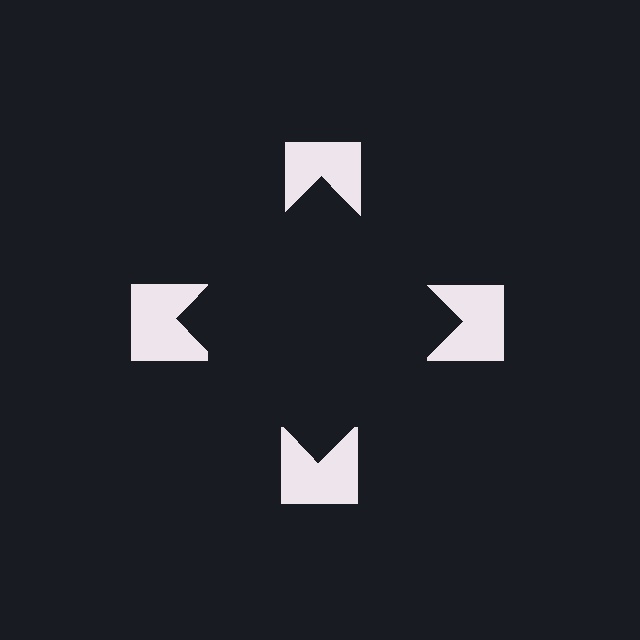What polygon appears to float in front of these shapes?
An illusory square — its edges are inferred from the aligned wedge cuts in the notched squares, not physically drawn.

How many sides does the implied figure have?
4 sides.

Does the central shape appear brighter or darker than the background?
It typically appears slightly darker than the background, even though no actual brightness change is drawn.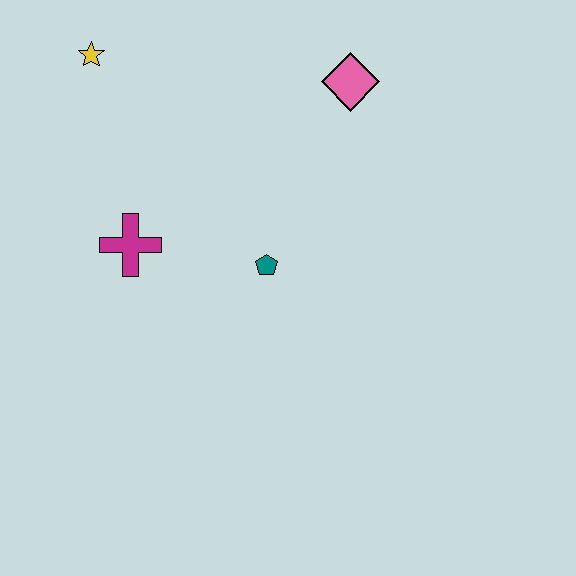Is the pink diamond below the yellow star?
Yes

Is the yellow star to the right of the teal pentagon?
No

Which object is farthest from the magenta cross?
The pink diamond is farthest from the magenta cross.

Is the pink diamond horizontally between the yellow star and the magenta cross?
No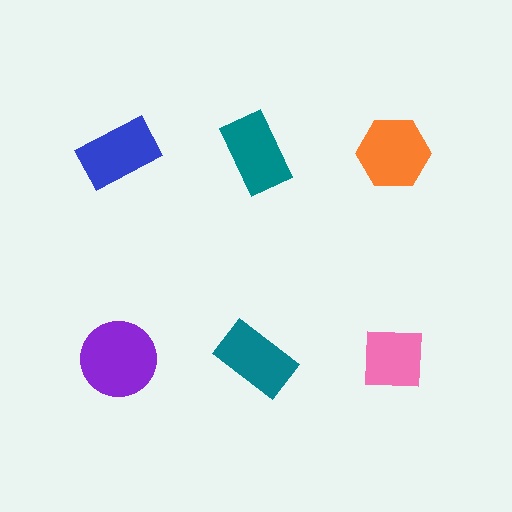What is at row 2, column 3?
A pink square.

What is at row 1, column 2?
A teal rectangle.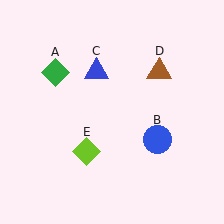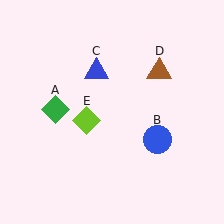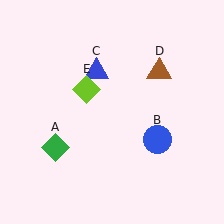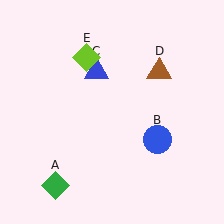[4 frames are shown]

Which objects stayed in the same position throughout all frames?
Blue circle (object B) and blue triangle (object C) and brown triangle (object D) remained stationary.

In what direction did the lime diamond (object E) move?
The lime diamond (object E) moved up.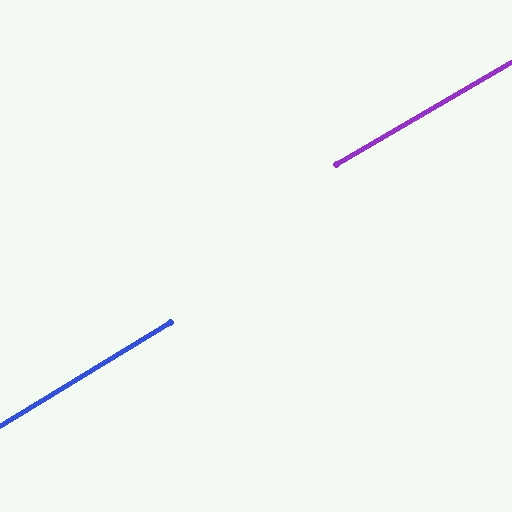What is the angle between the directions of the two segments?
Approximately 1 degree.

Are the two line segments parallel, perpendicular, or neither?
Parallel — their directions differ by only 1.0°.